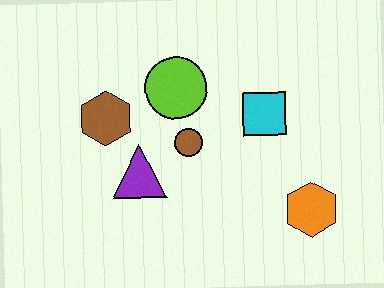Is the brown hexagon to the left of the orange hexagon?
Yes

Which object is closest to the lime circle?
The brown circle is closest to the lime circle.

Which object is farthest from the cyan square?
The brown hexagon is farthest from the cyan square.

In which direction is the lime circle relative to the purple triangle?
The lime circle is above the purple triangle.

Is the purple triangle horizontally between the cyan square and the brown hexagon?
Yes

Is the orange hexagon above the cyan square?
No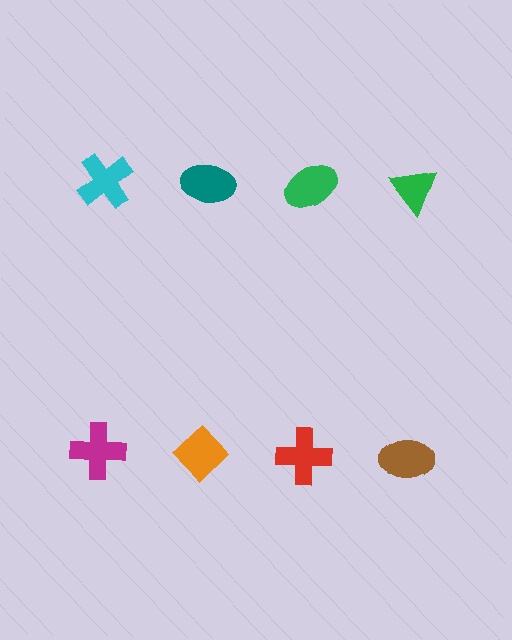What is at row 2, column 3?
A red cross.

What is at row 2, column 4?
A brown ellipse.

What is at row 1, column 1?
A cyan cross.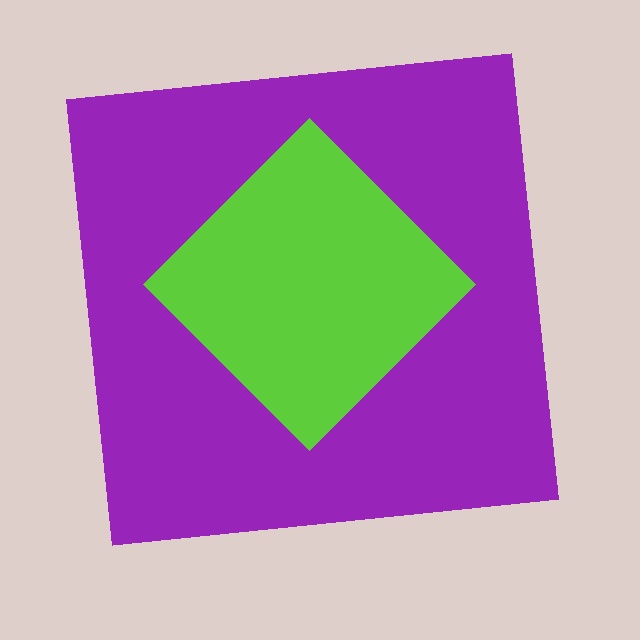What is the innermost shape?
The lime diamond.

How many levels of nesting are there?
2.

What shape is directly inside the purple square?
The lime diamond.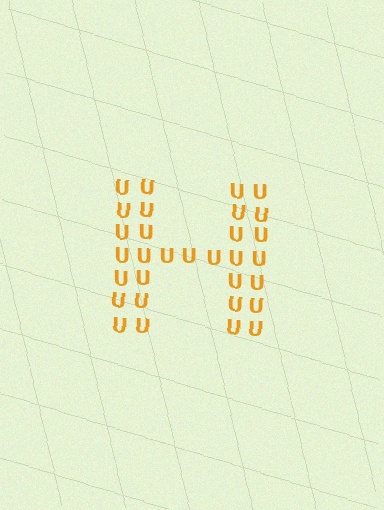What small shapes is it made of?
It is made of small letter U's.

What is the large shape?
The large shape is the letter H.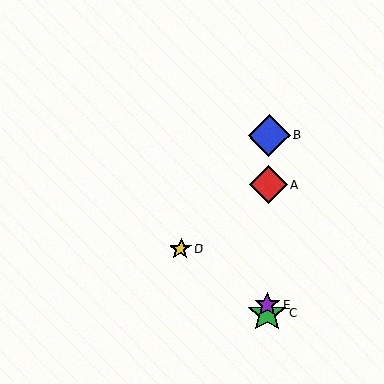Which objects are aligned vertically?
Objects A, B, C, E are aligned vertically.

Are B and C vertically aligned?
Yes, both are at x≈269.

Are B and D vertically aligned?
No, B is at x≈269 and D is at x≈181.